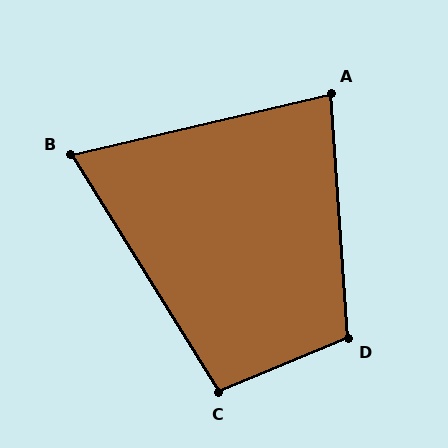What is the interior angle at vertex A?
Approximately 81 degrees (acute).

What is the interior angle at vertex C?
Approximately 99 degrees (obtuse).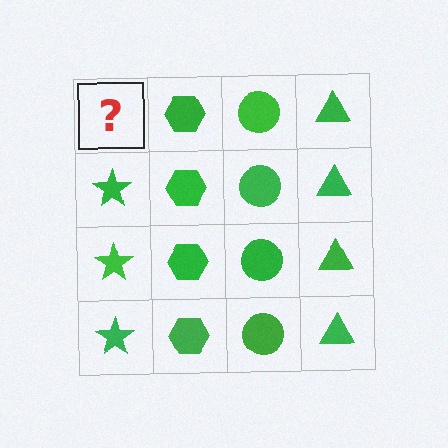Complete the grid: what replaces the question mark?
The question mark should be replaced with a green star.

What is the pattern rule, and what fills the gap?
The rule is that each column has a consistent shape. The gap should be filled with a green star.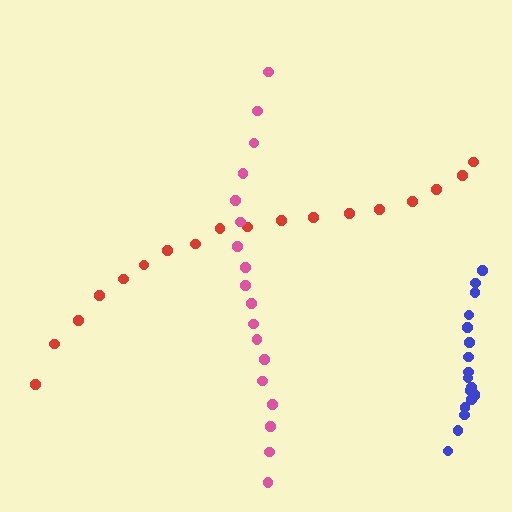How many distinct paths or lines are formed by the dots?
There are 3 distinct paths.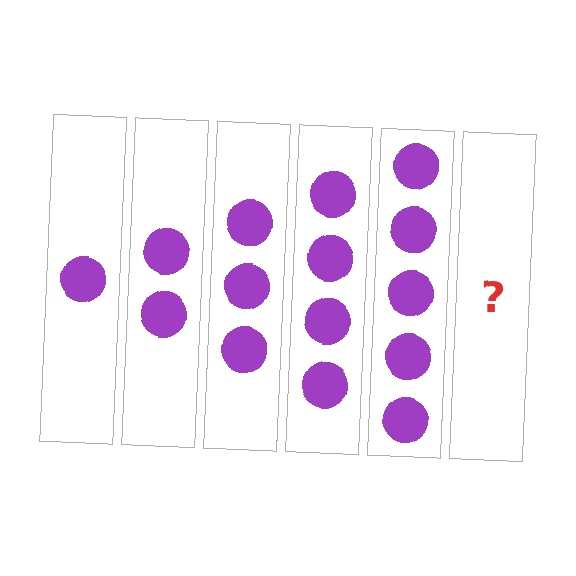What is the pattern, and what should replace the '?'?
The pattern is that each step adds one more circle. The '?' should be 6 circles.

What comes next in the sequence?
The next element should be 6 circles.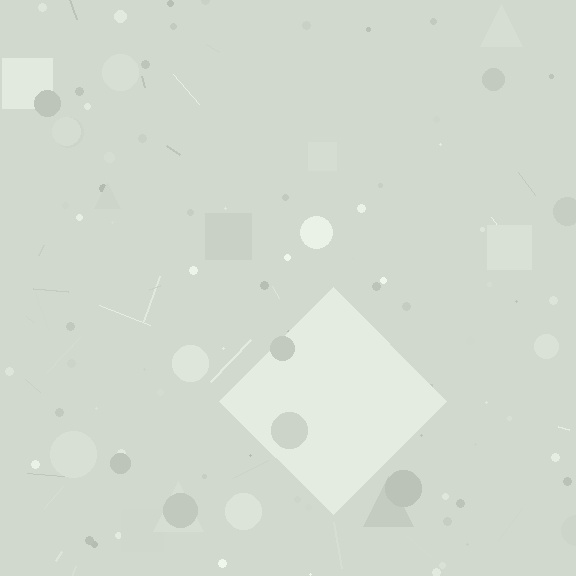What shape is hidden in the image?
A diamond is hidden in the image.